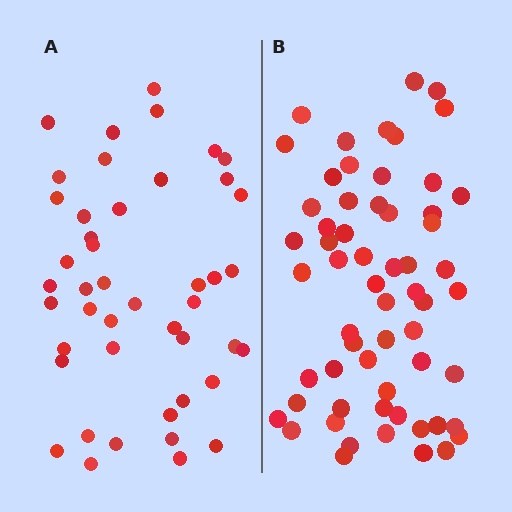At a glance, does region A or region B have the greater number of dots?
Region B (the right region) has more dots.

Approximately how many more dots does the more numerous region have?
Region B has approximately 15 more dots than region A.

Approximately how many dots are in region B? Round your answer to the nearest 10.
About 60 dots.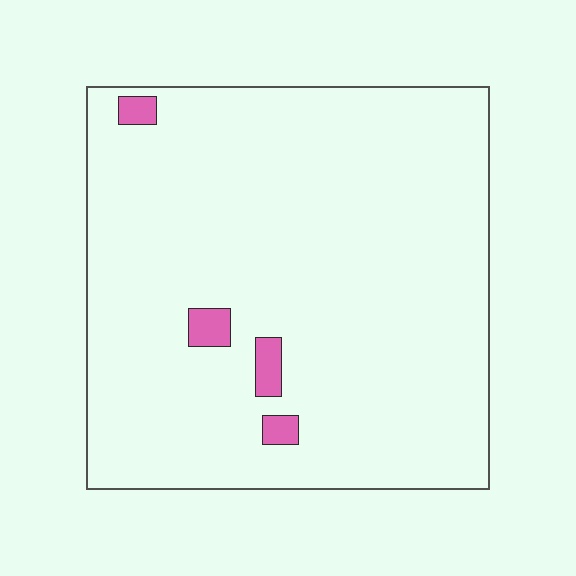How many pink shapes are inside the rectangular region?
4.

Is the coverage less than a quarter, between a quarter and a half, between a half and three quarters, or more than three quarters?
Less than a quarter.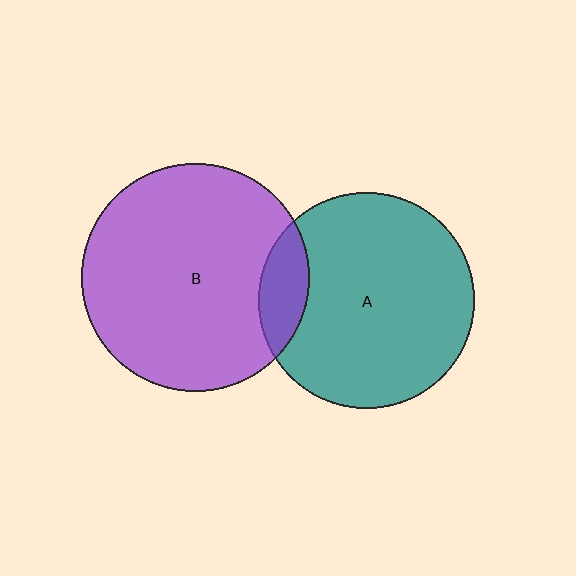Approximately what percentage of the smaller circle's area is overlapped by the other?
Approximately 15%.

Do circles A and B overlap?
Yes.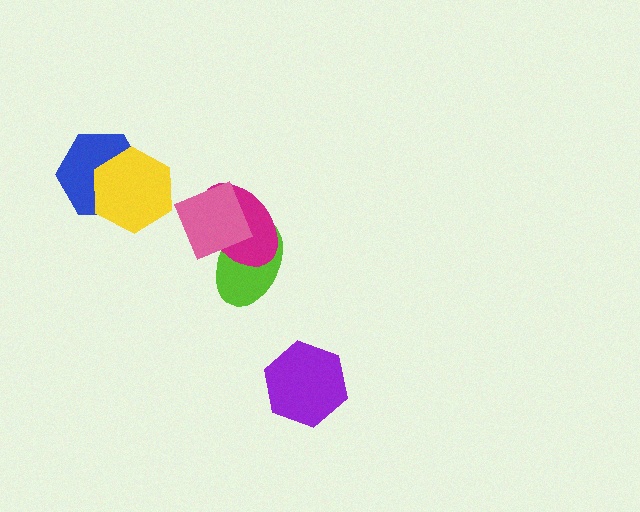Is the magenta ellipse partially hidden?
Yes, it is partially covered by another shape.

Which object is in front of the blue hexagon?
The yellow hexagon is in front of the blue hexagon.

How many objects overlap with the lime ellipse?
2 objects overlap with the lime ellipse.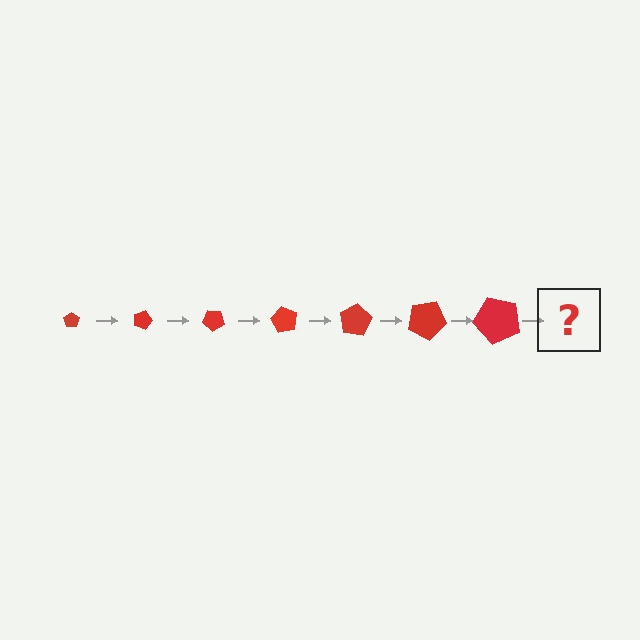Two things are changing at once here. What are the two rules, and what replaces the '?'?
The two rules are that the pentagon grows larger each step and it rotates 20 degrees each step. The '?' should be a pentagon, larger than the previous one and rotated 140 degrees from the start.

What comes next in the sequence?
The next element should be a pentagon, larger than the previous one and rotated 140 degrees from the start.